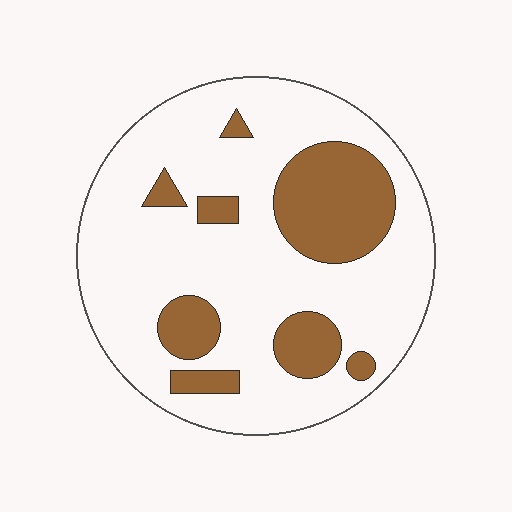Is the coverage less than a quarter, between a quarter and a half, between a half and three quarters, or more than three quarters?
Less than a quarter.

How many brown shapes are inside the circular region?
8.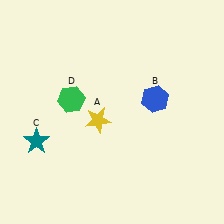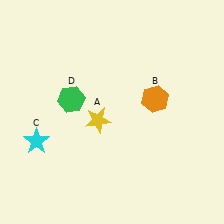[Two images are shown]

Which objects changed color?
B changed from blue to orange. C changed from teal to cyan.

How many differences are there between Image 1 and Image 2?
There are 2 differences between the two images.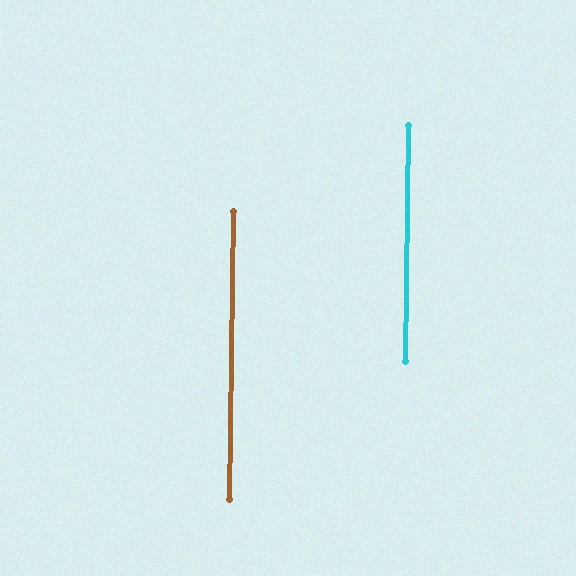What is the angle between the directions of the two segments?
Approximately 0 degrees.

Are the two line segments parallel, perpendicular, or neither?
Parallel — their directions differ by only 0.2°.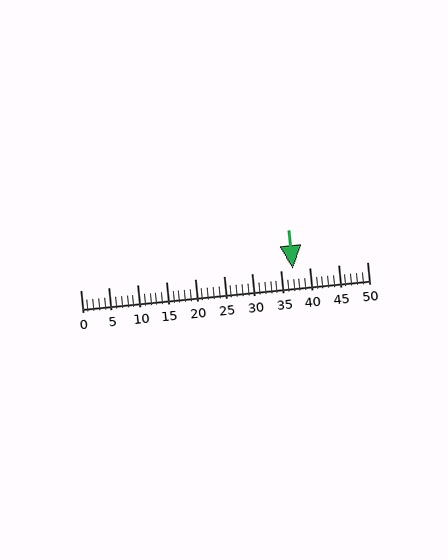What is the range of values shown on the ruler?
The ruler shows values from 0 to 50.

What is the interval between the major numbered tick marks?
The major tick marks are spaced 5 units apart.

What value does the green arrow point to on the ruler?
The green arrow points to approximately 37.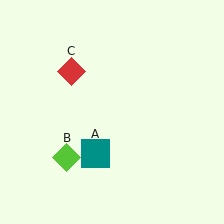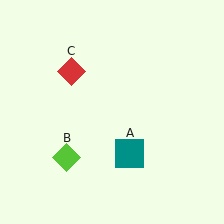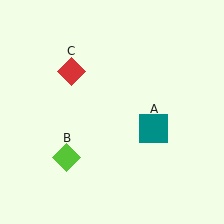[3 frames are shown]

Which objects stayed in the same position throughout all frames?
Lime diamond (object B) and red diamond (object C) remained stationary.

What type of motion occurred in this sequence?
The teal square (object A) rotated counterclockwise around the center of the scene.